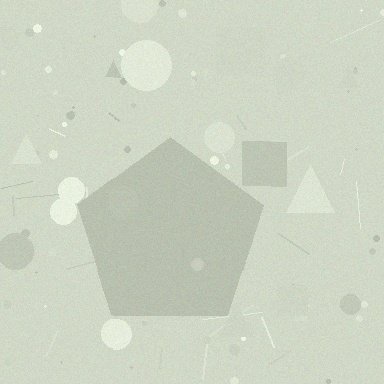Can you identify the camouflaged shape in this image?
The camouflaged shape is a pentagon.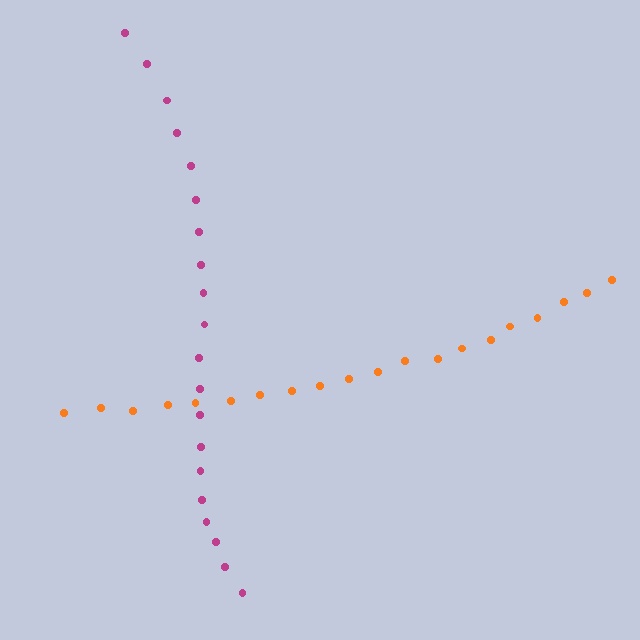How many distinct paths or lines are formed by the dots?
There are 2 distinct paths.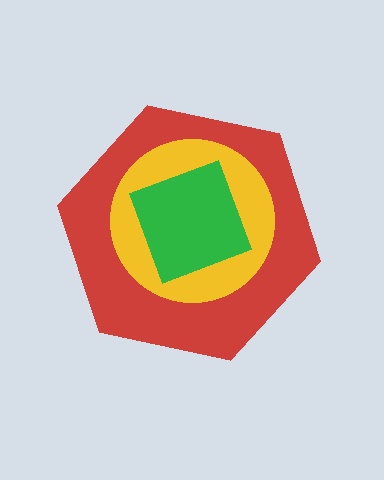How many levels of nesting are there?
3.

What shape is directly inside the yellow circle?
The green square.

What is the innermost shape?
The green square.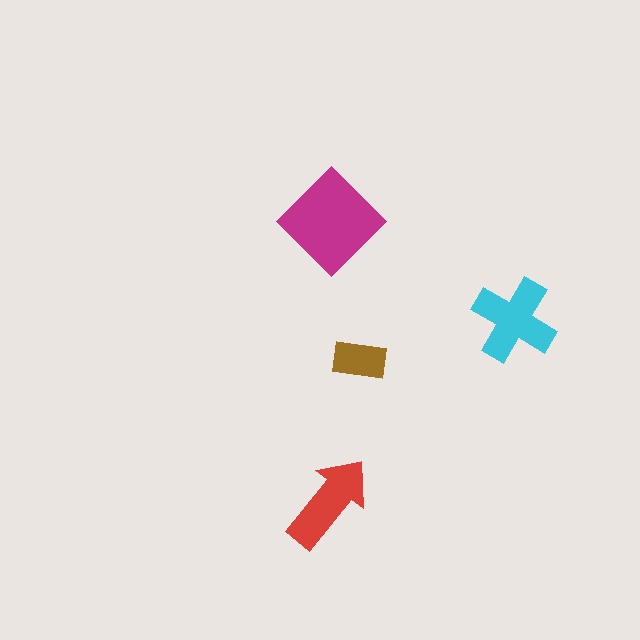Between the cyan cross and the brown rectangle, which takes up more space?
The cyan cross.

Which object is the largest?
The magenta diamond.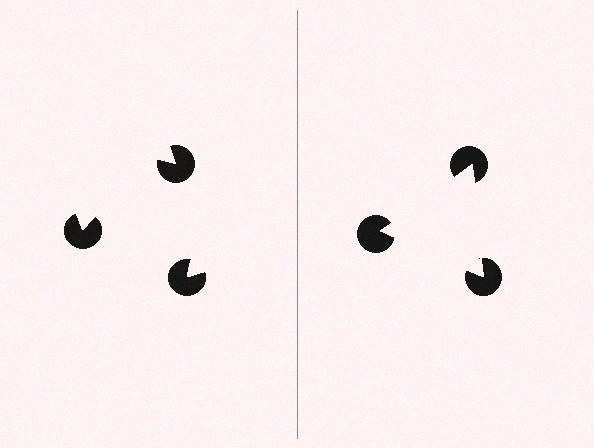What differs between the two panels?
The pac-man discs are positioned identically on both sides; only the wedge orientations differ. On the right they align to a triangle; on the left they are misaligned.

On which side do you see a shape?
An illusory triangle appears on the right side. On the left side the wedge cuts are rotated, so no coherent shape forms.